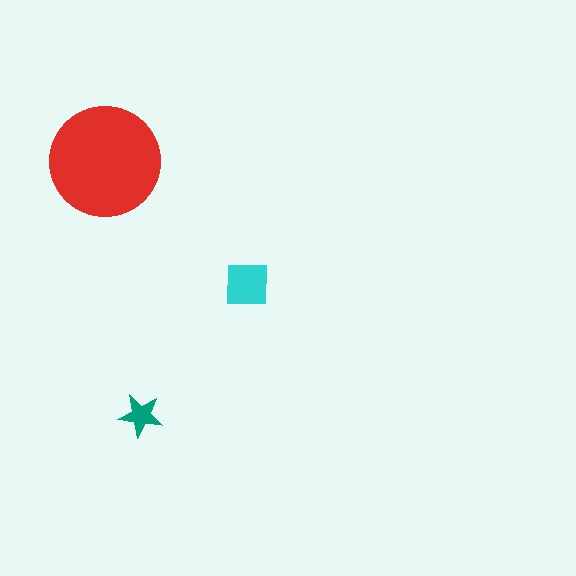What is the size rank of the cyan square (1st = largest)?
2nd.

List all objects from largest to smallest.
The red circle, the cyan square, the teal star.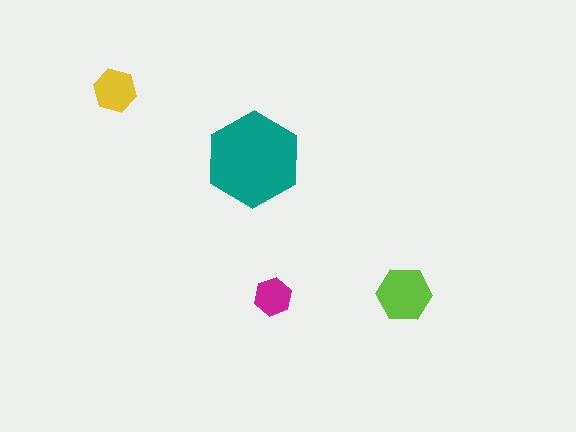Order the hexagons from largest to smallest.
the teal one, the lime one, the yellow one, the magenta one.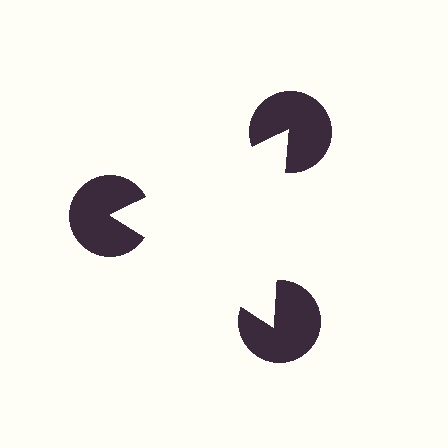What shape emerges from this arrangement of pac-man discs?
An illusory triangle — its edges are inferred from the aligned wedge cuts in the pac-man discs, not physically drawn.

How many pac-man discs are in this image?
There are 3 — one at each vertex of the illusory triangle.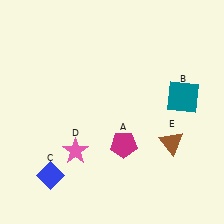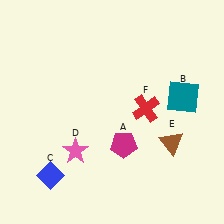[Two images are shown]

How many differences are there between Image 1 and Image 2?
There is 1 difference between the two images.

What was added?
A red cross (F) was added in Image 2.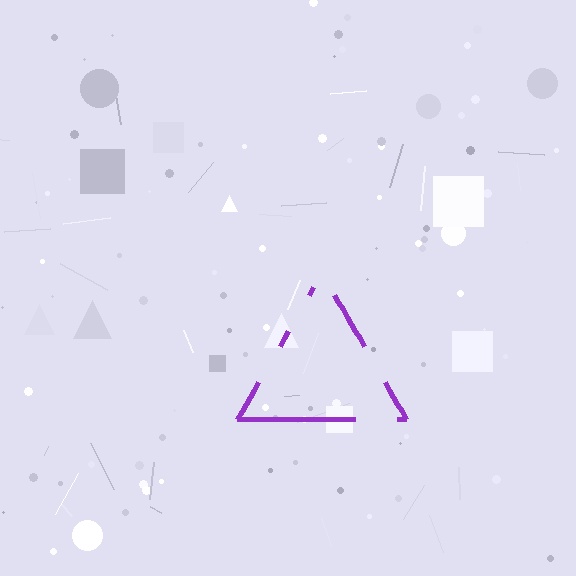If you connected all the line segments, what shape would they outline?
They would outline a triangle.